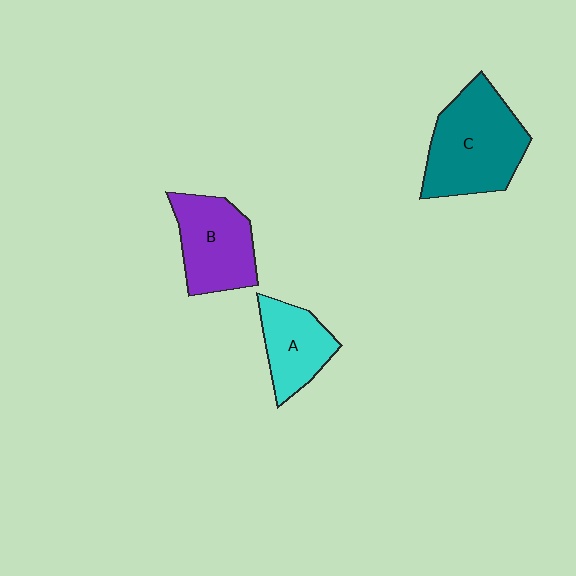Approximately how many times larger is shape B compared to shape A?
Approximately 1.3 times.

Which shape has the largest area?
Shape C (teal).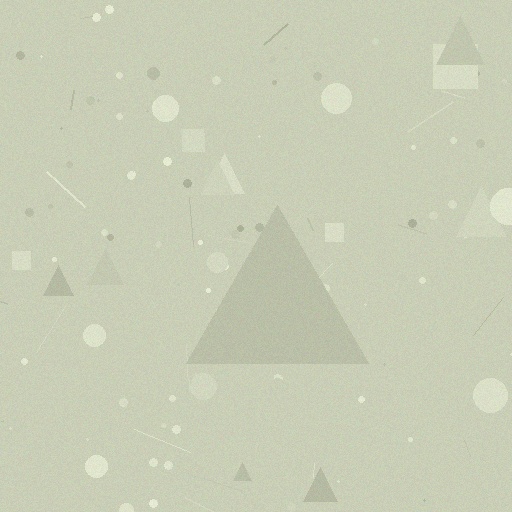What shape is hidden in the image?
A triangle is hidden in the image.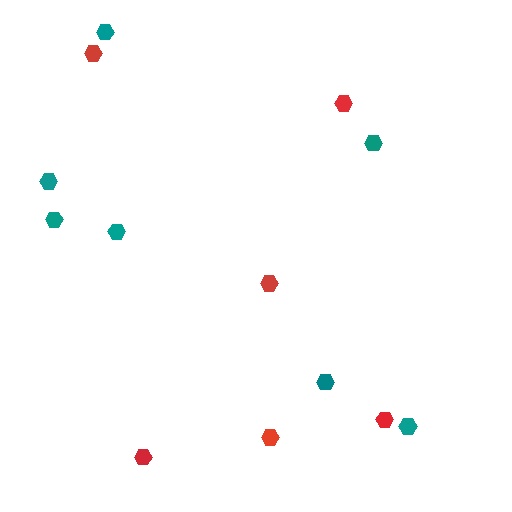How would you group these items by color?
There are 2 groups: one group of red hexagons (6) and one group of teal hexagons (7).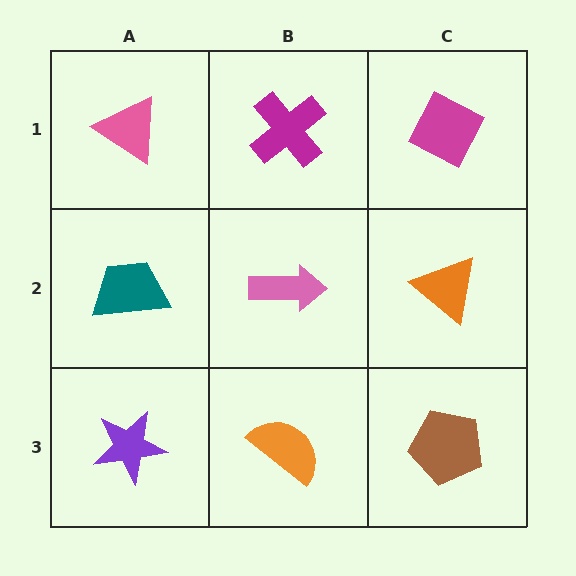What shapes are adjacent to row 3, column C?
An orange triangle (row 2, column C), an orange semicircle (row 3, column B).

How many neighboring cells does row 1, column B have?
3.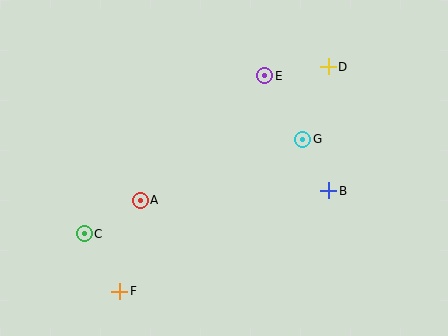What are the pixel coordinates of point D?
Point D is at (328, 67).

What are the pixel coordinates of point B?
Point B is at (329, 191).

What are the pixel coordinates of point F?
Point F is at (120, 291).